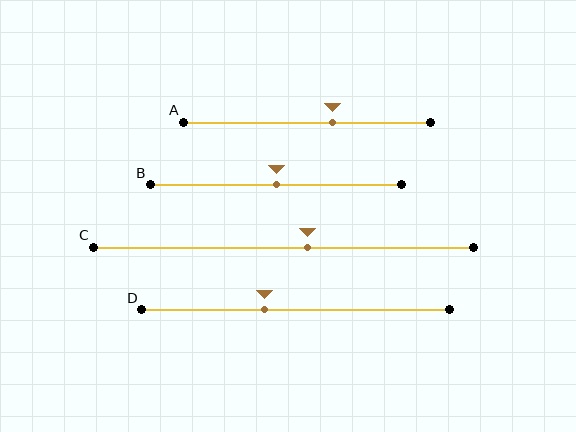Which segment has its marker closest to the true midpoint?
Segment B has its marker closest to the true midpoint.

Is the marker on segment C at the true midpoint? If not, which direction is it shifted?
No, the marker on segment C is shifted to the right by about 6% of the segment length.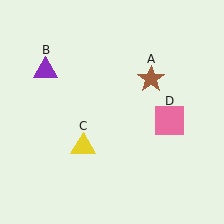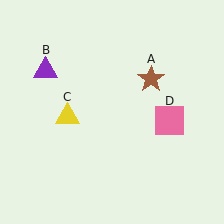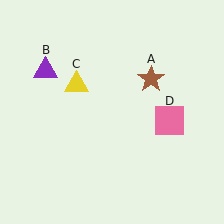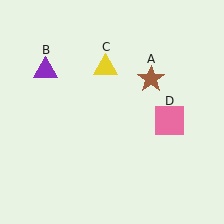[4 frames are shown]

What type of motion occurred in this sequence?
The yellow triangle (object C) rotated clockwise around the center of the scene.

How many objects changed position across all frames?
1 object changed position: yellow triangle (object C).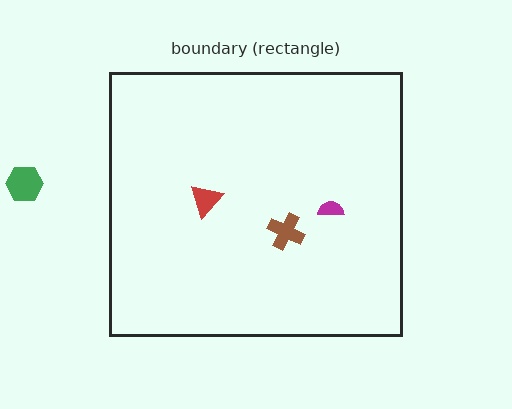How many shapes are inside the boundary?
3 inside, 1 outside.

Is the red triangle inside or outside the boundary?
Inside.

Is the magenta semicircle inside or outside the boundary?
Inside.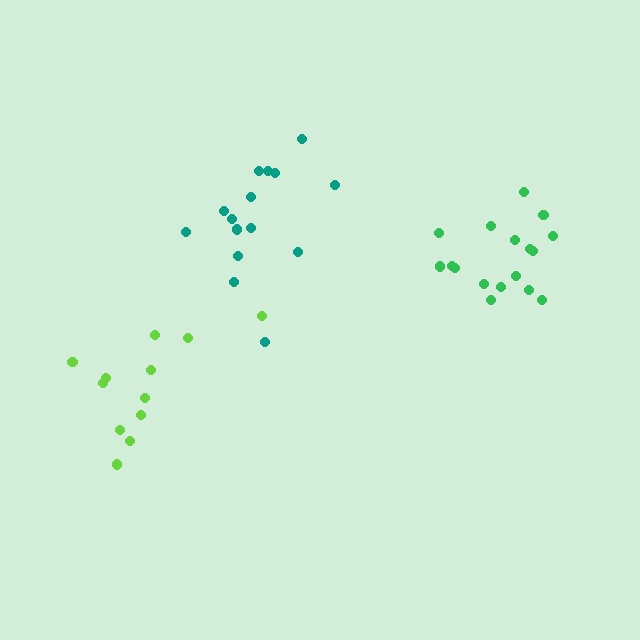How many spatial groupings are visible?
There are 3 spatial groupings.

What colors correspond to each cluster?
The clusters are colored: lime, green, teal.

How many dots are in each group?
Group 1: 12 dots, Group 2: 17 dots, Group 3: 15 dots (44 total).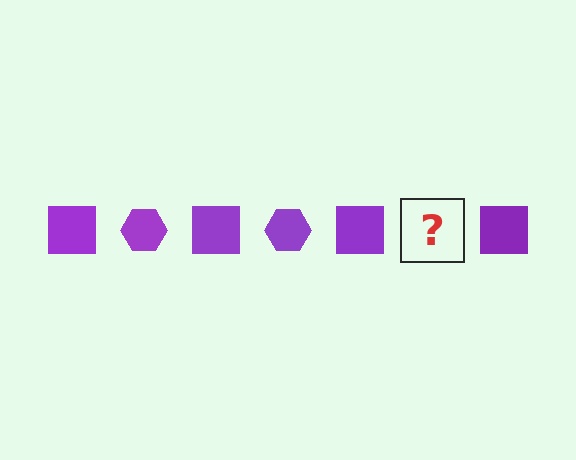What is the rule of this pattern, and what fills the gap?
The rule is that the pattern cycles through square, hexagon shapes in purple. The gap should be filled with a purple hexagon.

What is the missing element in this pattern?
The missing element is a purple hexagon.